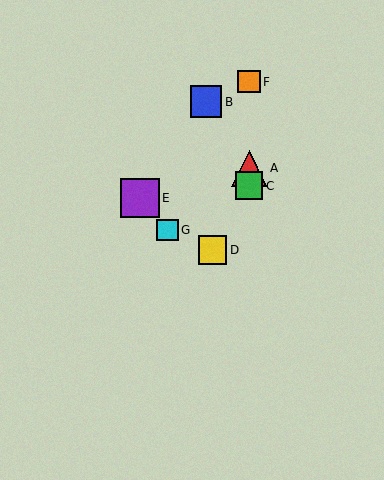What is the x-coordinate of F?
Object F is at x≈249.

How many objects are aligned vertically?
3 objects (A, C, F) are aligned vertically.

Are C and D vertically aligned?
No, C is at x≈249 and D is at x≈212.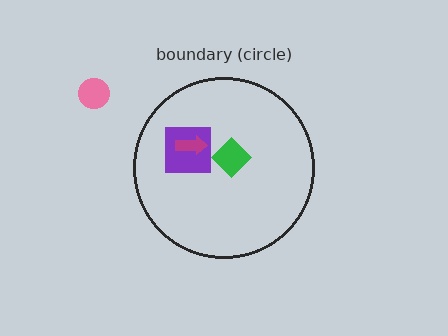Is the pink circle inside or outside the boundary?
Outside.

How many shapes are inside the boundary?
3 inside, 1 outside.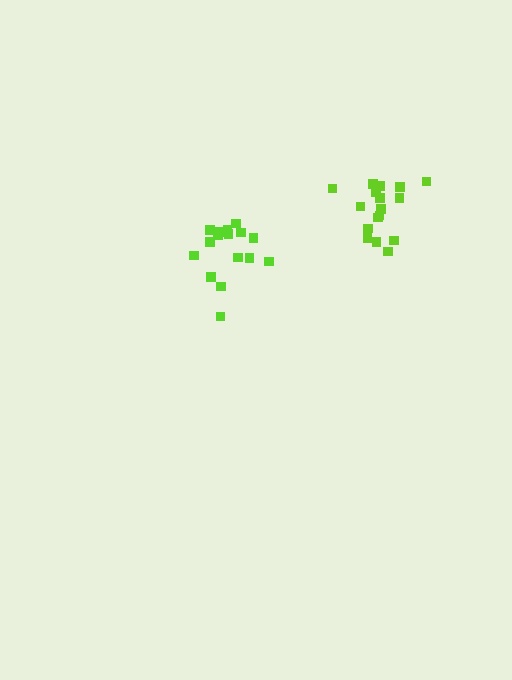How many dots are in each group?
Group 1: 16 dots, Group 2: 17 dots (33 total).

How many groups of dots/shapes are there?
There are 2 groups.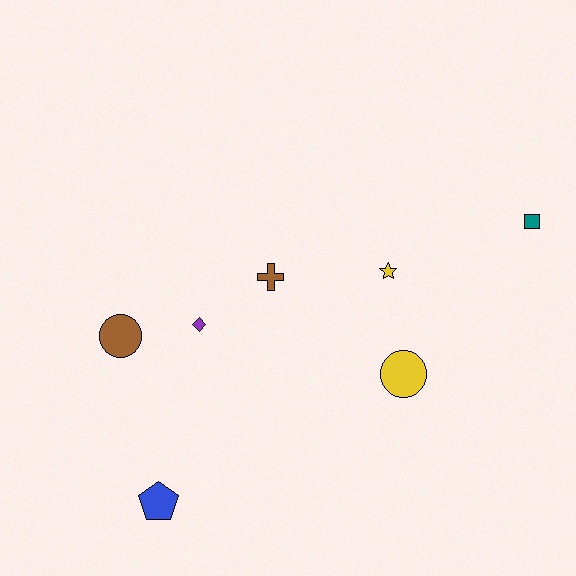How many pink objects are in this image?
There are no pink objects.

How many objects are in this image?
There are 7 objects.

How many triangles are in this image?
There are no triangles.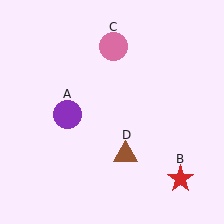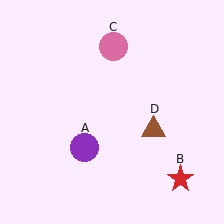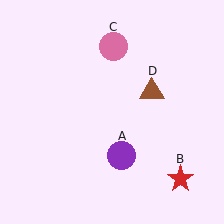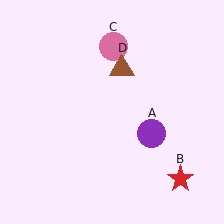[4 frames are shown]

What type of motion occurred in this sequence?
The purple circle (object A), brown triangle (object D) rotated counterclockwise around the center of the scene.